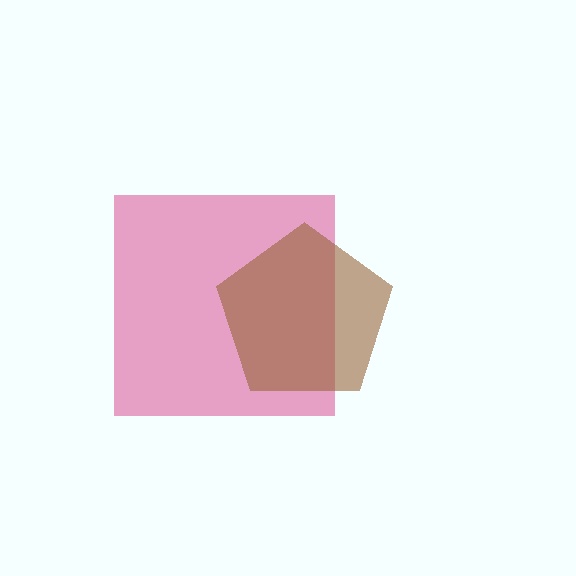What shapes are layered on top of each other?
The layered shapes are: a pink square, a brown pentagon.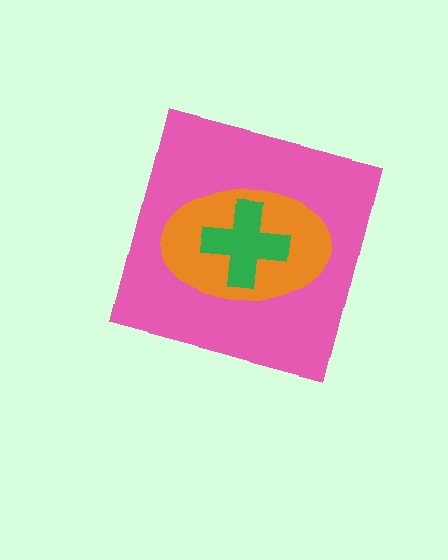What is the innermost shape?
The green cross.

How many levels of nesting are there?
3.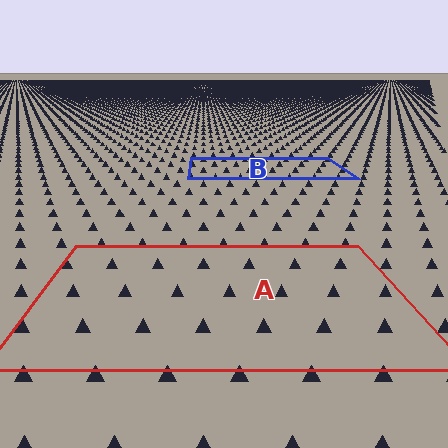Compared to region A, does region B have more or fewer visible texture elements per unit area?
Region B has more texture elements per unit area — they are packed more densely because it is farther away.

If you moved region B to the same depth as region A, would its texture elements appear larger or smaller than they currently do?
They would appear larger. At a closer depth, the same texture elements are projected at a bigger on-screen size.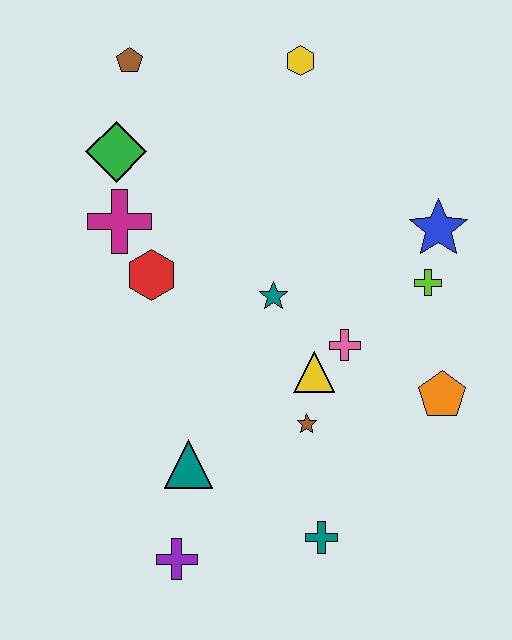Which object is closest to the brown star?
The yellow triangle is closest to the brown star.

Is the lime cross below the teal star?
No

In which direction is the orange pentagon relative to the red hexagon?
The orange pentagon is to the right of the red hexagon.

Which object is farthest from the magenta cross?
The teal cross is farthest from the magenta cross.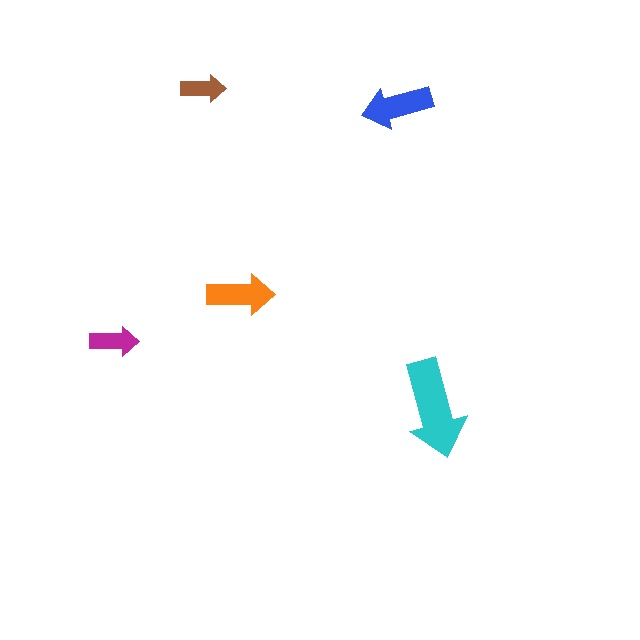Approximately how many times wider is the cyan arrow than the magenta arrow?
About 2 times wider.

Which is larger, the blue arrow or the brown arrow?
The blue one.